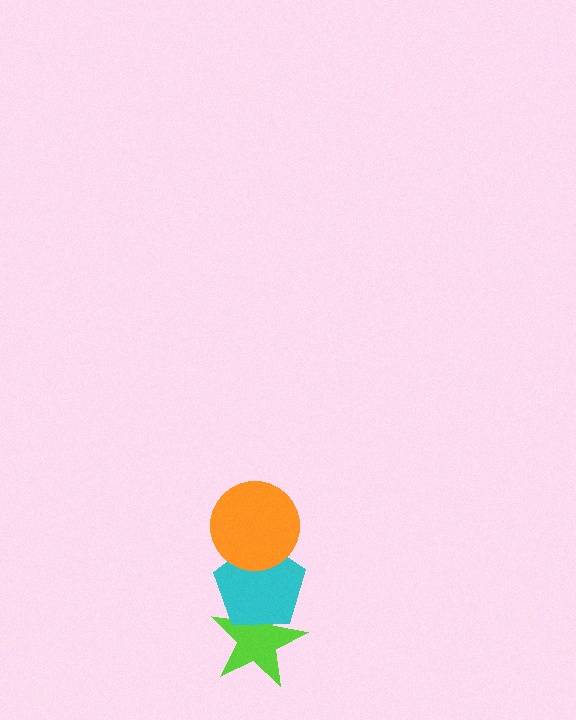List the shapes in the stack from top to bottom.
From top to bottom: the orange circle, the cyan pentagon, the lime star.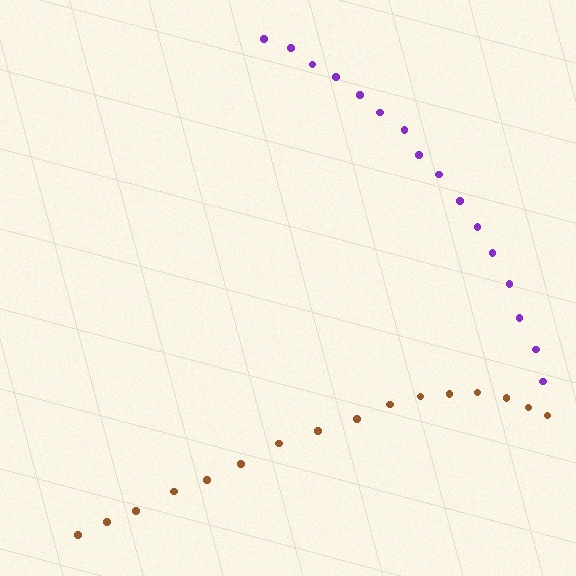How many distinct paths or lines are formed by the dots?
There are 2 distinct paths.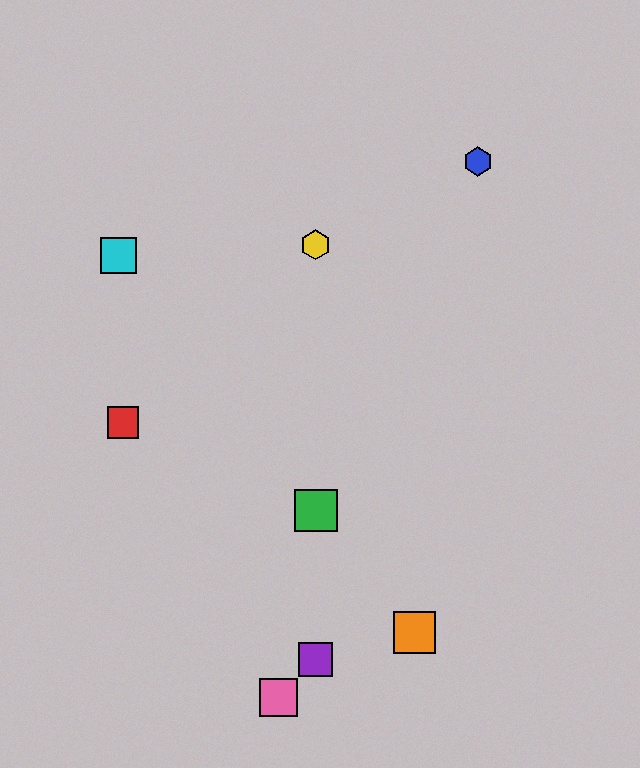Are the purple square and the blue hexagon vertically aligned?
No, the purple square is at x≈316 and the blue hexagon is at x≈478.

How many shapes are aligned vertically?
3 shapes (the green square, the yellow hexagon, the purple square) are aligned vertically.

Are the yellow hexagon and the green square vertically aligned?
Yes, both are at x≈316.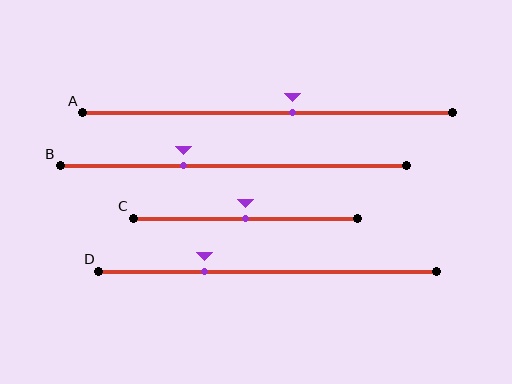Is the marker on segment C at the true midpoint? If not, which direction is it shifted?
Yes, the marker on segment C is at the true midpoint.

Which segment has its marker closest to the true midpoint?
Segment C has its marker closest to the true midpoint.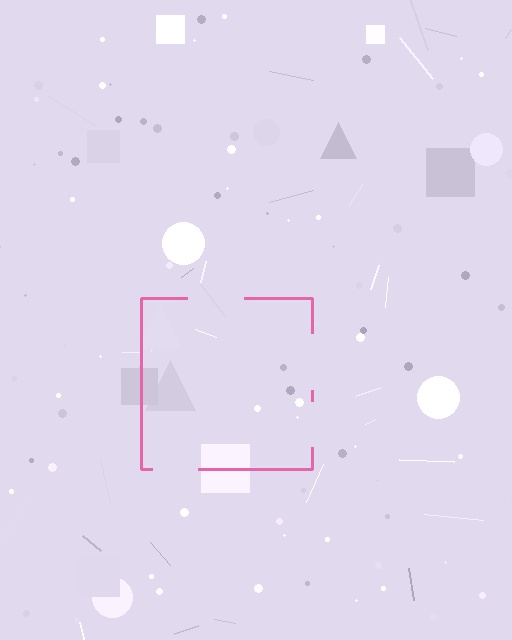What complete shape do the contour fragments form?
The contour fragments form a square.